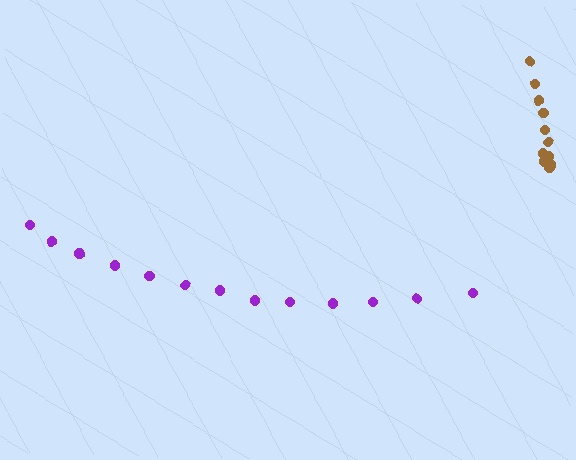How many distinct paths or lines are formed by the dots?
There are 2 distinct paths.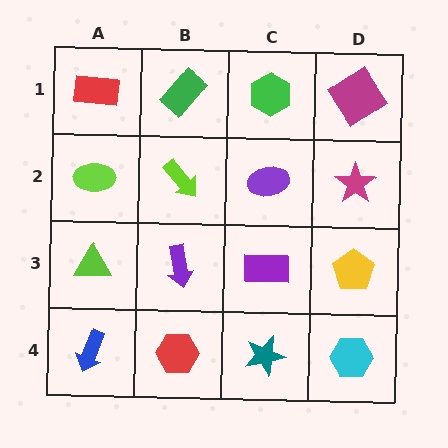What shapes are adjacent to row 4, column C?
A purple rectangle (row 3, column C), a red hexagon (row 4, column B), a cyan hexagon (row 4, column D).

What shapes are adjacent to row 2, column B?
A green rectangle (row 1, column B), a purple arrow (row 3, column B), a lime ellipse (row 2, column A), a purple ellipse (row 2, column C).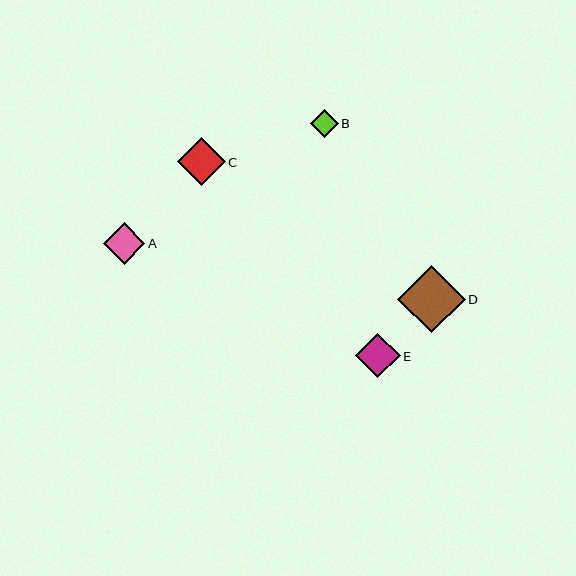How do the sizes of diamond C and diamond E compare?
Diamond C and diamond E are approximately the same size.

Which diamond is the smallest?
Diamond B is the smallest with a size of approximately 28 pixels.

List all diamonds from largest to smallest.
From largest to smallest: D, C, E, A, B.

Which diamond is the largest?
Diamond D is the largest with a size of approximately 68 pixels.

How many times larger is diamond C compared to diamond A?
Diamond C is approximately 1.2 times the size of diamond A.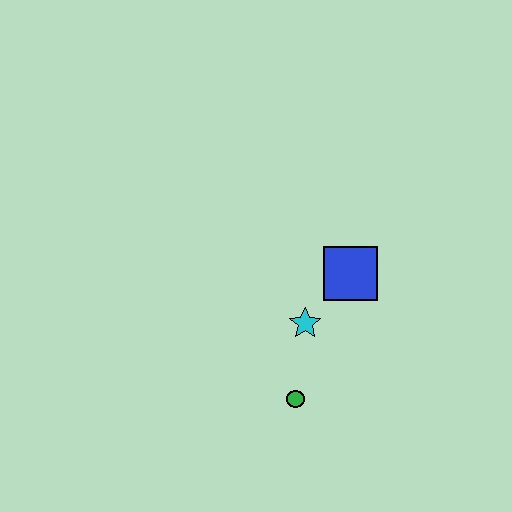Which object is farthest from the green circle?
The blue square is farthest from the green circle.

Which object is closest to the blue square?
The cyan star is closest to the blue square.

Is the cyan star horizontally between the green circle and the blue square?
Yes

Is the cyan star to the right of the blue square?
No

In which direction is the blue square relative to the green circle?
The blue square is above the green circle.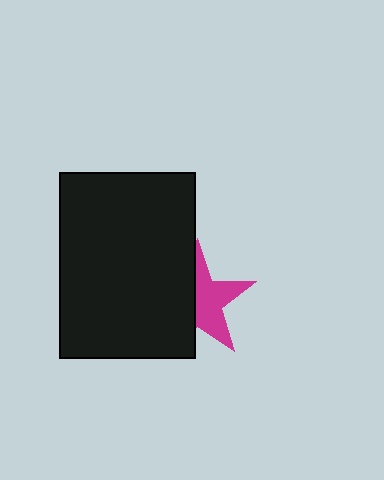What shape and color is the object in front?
The object in front is a black rectangle.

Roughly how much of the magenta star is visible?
About half of it is visible (roughly 53%).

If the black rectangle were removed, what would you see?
You would see the complete magenta star.